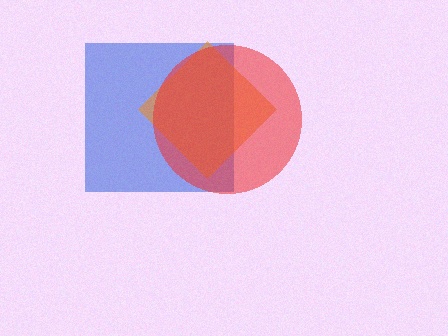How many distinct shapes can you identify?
There are 3 distinct shapes: a blue square, an orange diamond, a red circle.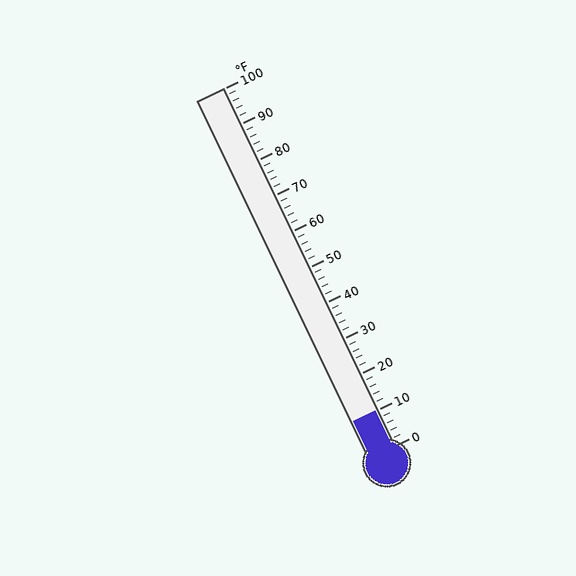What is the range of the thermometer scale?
The thermometer scale ranges from 0°F to 100°F.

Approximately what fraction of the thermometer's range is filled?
The thermometer is filled to approximately 10% of its range.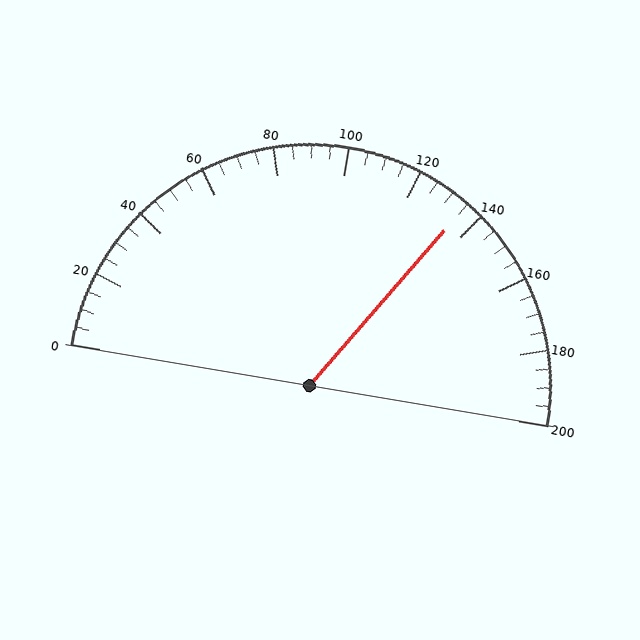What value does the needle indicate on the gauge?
The needle indicates approximately 135.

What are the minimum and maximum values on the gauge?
The gauge ranges from 0 to 200.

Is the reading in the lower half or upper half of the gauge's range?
The reading is in the upper half of the range (0 to 200).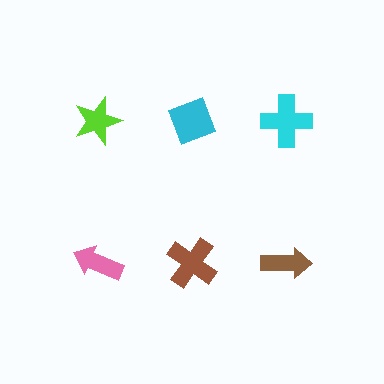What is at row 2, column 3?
A brown arrow.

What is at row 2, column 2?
A brown cross.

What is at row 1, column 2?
A cyan diamond.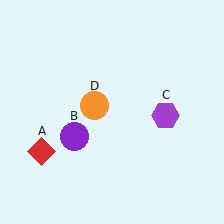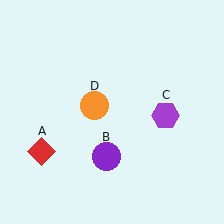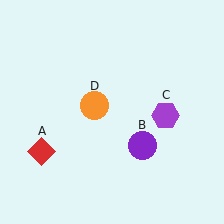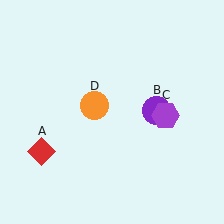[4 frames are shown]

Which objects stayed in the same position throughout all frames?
Red diamond (object A) and purple hexagon (object C) and orange circle (object D) remained stationary.